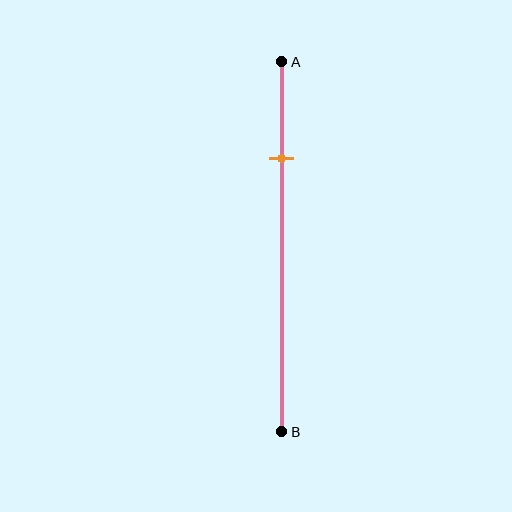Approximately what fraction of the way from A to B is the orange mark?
The orange mark is approximately 25% of the way from A to B.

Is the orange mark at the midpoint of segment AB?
No, the mark is at about 25% from A, not at the 50% midpoint.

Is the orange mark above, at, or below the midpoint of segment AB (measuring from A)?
The orange mark is above the midpoint of segment AB.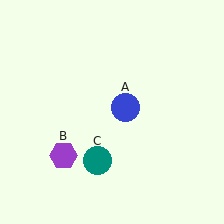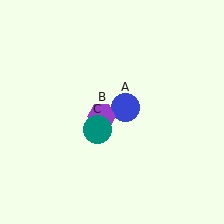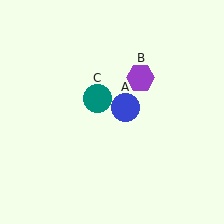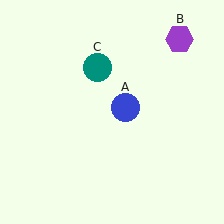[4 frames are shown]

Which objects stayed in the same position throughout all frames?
Blue circle (object A) remained stationary.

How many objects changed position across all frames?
2 objects changed position: purple hexagon (object B), teal circle (object C).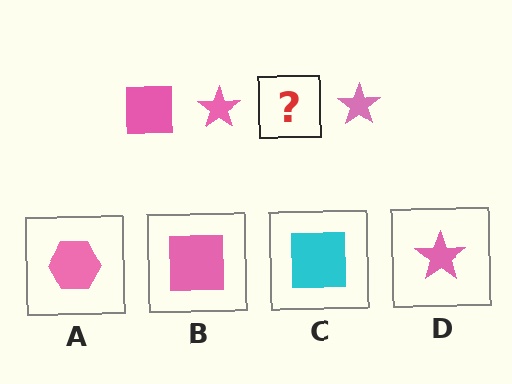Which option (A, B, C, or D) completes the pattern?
B.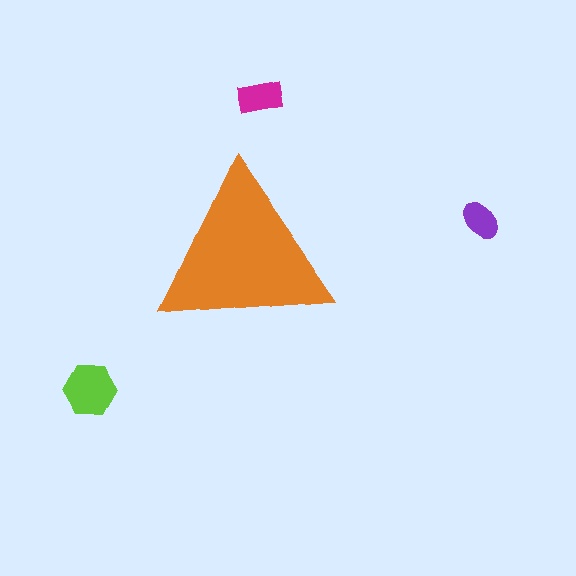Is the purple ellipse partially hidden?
No, the purple ellipse is fully visible.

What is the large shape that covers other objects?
An orange triangle.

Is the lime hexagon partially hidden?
No, the lime hexagon is fully visible.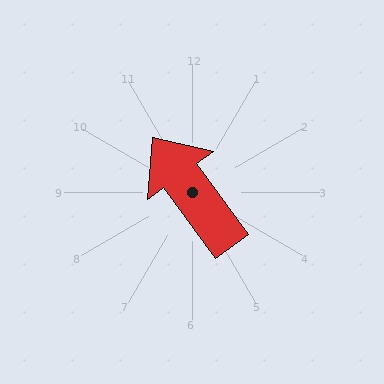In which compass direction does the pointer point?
Northwest.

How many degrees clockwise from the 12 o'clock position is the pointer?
Approximately 324 degrees.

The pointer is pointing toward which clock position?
Roughly 11 o'clock.